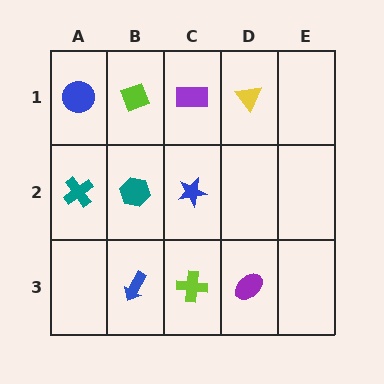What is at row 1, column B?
A lime diamond.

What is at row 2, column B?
A teal hexagon.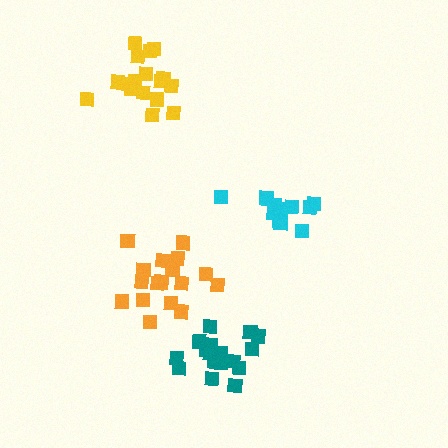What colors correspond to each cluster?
The clusters are colored: orange, cyan, teal, yellow.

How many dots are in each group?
Group 1: 18 dots, Group 2: 14 dots, Group 3: 18 dots, Group 4: 17 dots (67 total).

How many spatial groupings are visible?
There are 4 spatial groupings.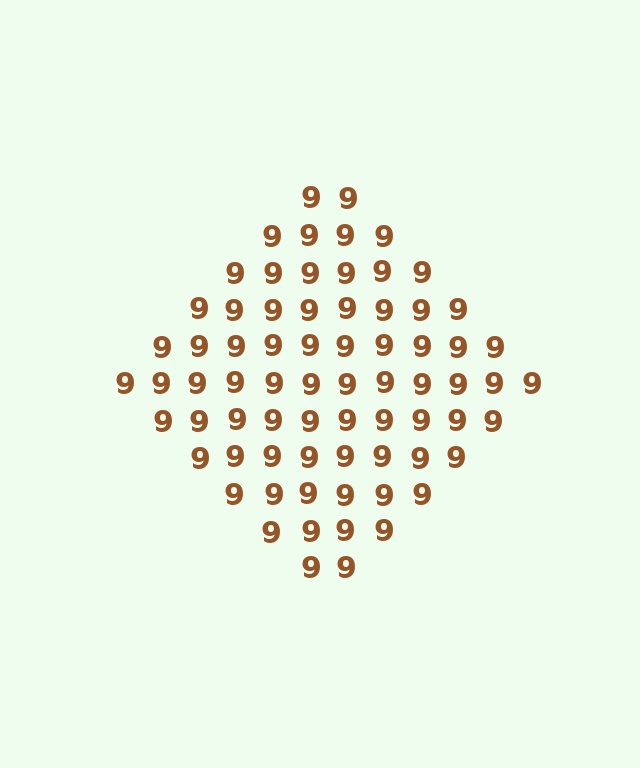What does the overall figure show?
The overall figure shows a diamond.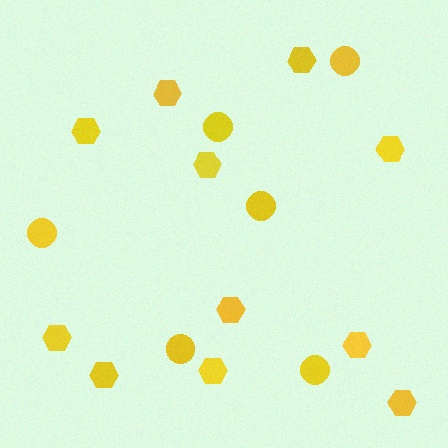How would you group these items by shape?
There are 2 groups: one group of hexagons (11) and one group of circles (6).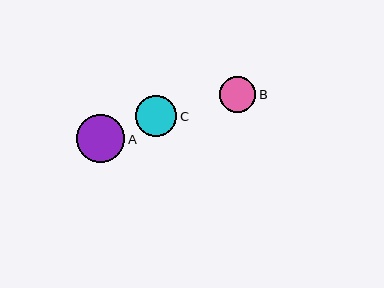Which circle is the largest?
Circle A is the largest with a size of approximately 48 pixels.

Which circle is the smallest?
Circle B is the smallest with a size of approximately 36 pixels.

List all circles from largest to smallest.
From largest to smallest: A, C, B.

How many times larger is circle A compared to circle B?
Circle A is approximately 1.4 times the size of circle B.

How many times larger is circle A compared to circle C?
Circle A is approximately 1.2 times the size of circle C.